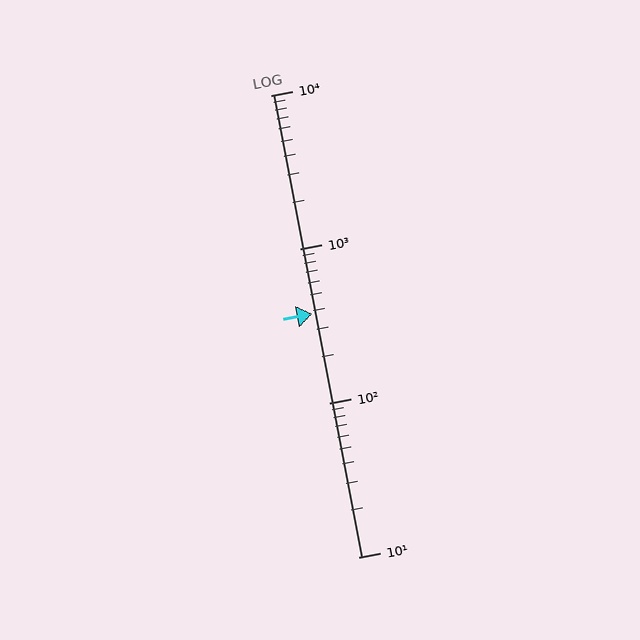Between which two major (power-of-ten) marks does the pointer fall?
The pointer is between 100 and 1000.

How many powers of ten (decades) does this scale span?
The scale spans 3 decades, from 10 to 10000.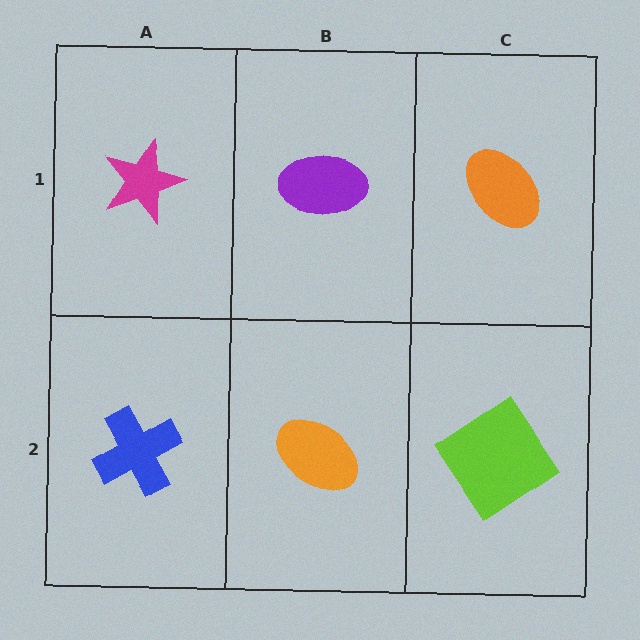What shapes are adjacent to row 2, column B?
A purple ellipse (row 1, column B), a blue cross (row 2, column A), a lime diamond (row 2, column C).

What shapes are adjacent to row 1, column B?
An orange ellipse (row 2, column B), a magenta star (row 1, column A), an orange ellipse (row 1, column C).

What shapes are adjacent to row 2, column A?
A magenta star (row 1, column A), an orange ellipse (row 2, column B).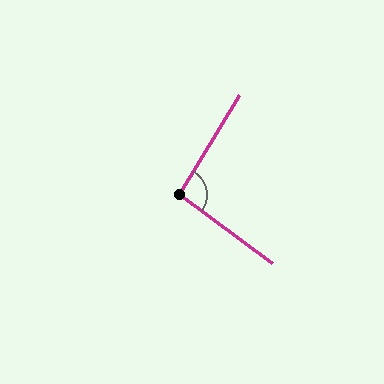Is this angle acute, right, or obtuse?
It is obtuse.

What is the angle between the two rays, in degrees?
Approximately 96 degrees.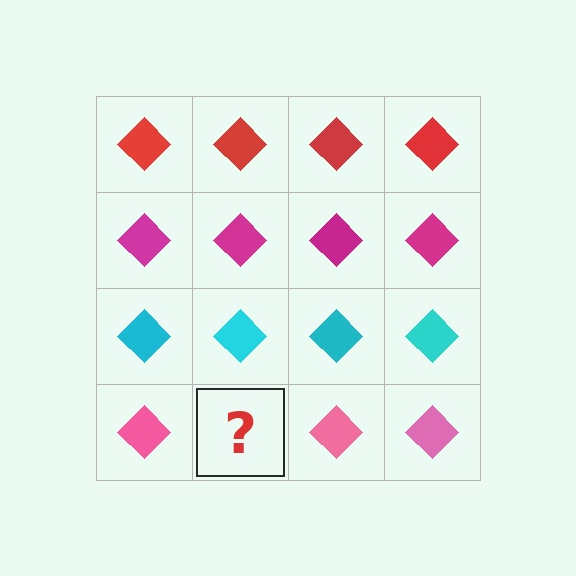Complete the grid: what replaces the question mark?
The question mark should be replaced with a pink diamond.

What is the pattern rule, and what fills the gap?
The rule is that each row has a consistent color. The gap should be filled with a pink diamond.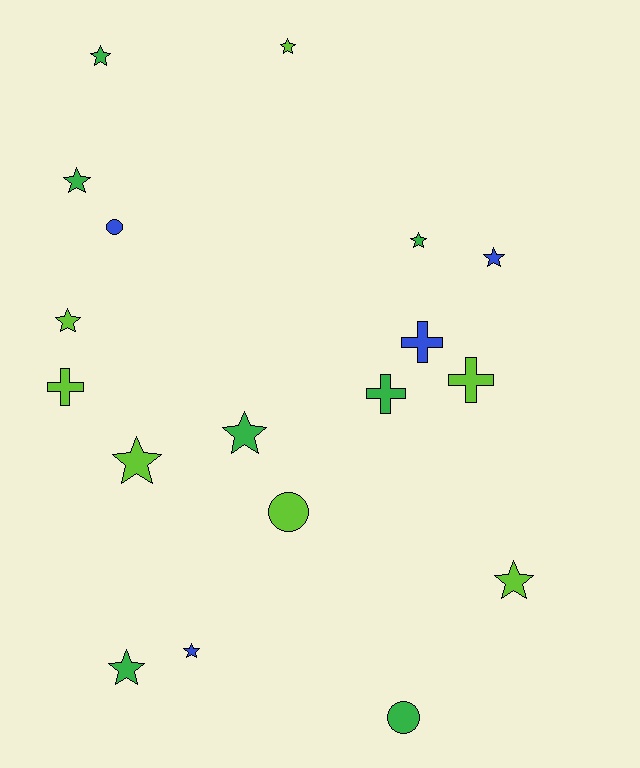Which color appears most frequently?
Lime, with 7 objects.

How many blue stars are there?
There are 2 blue stars.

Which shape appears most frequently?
Star, with 11 objects.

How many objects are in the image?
There are 18 objects.